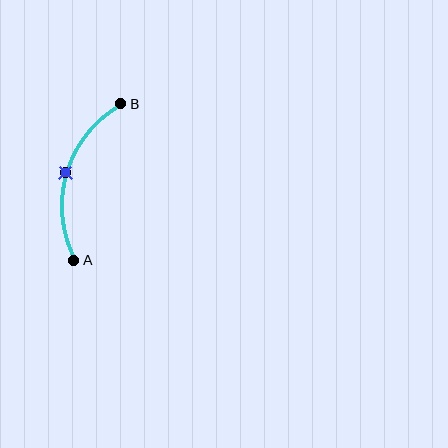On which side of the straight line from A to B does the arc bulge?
The arc bulges to the left of the straight line connecting A and B.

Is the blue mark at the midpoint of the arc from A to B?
Yes. The blue mark lies on the arc at equal arc-length from both A and B — it is the arc midpoint.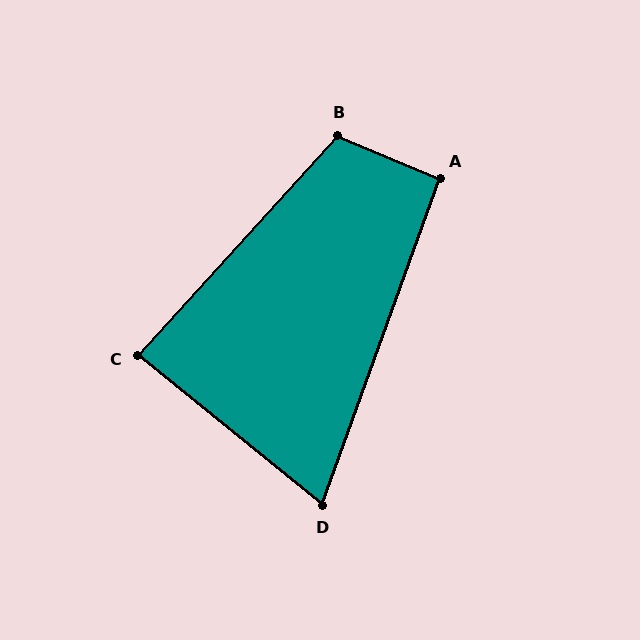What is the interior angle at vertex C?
Approximately 87 degrees (approximately right).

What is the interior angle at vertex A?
Approximately 93 degrees (approximately right).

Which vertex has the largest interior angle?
B, at approximately 109 degrees.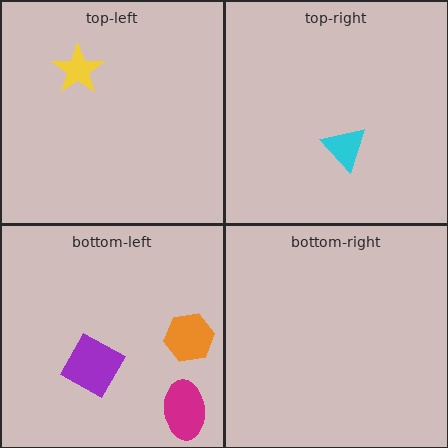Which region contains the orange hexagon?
The bottom-left region.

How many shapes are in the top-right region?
1.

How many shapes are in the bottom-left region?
3.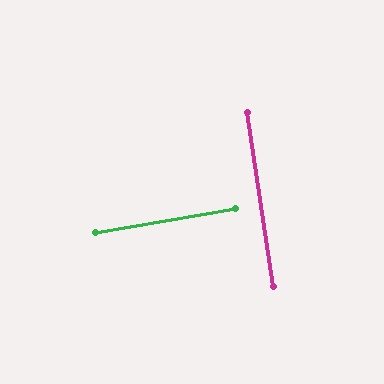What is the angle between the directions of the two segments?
Approximately 89 degrees.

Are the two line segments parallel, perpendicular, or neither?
Perpendicular — they meet at approximately 89°.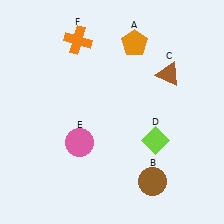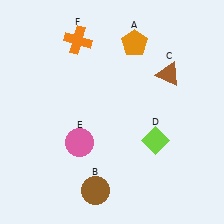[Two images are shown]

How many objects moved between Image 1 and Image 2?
1 object moved between the two images.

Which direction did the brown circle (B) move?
The brown circle (B) moved left.